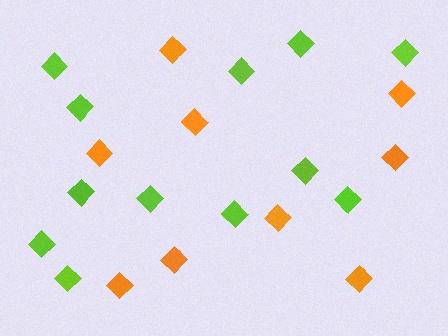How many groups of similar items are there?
There are 2 groups: one group of orange diamonds (9) and one group of lime diamonds (12).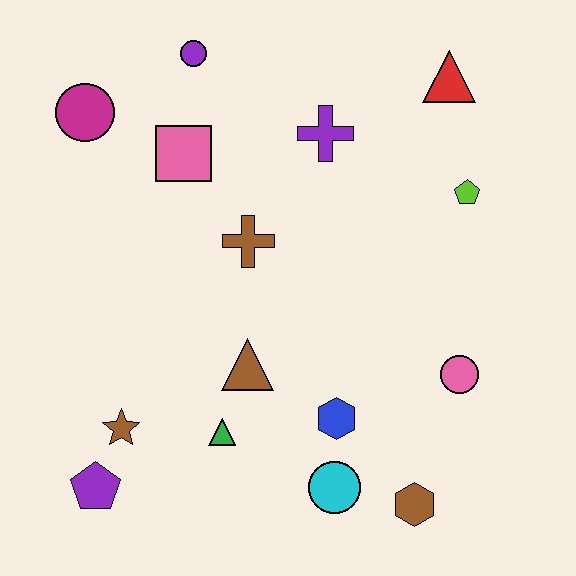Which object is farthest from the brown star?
The red triangle is farthest from the brown star.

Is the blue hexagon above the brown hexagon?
Yes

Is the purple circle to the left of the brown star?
No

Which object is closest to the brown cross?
The pink square is closest to the brown cross.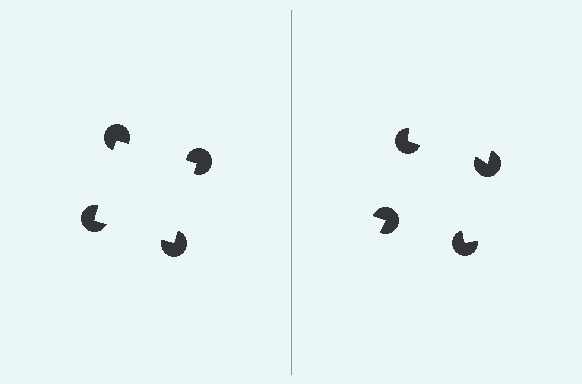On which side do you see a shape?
An illusory square appears on the left side. On the right side the wedge cuts are rotated, so no coherent shape forms.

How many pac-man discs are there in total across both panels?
8 — 4 on each side.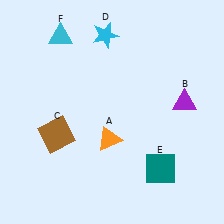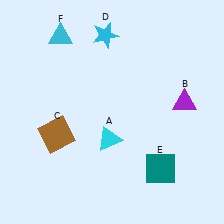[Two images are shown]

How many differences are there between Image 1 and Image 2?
There is 1 difference between the two images.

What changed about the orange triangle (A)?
In Image 1, A is orange. In Image 2, it changed to cyan.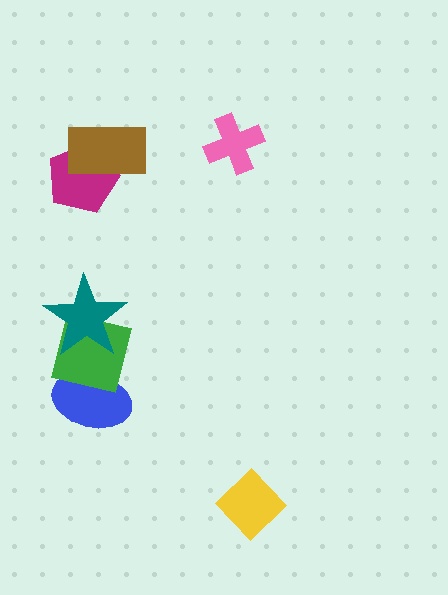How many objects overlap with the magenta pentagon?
1 object overlaps with the magenta pentagon.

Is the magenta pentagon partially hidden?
Yes, it is partially covered by another shape.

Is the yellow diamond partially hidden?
No, no other shape covers it.